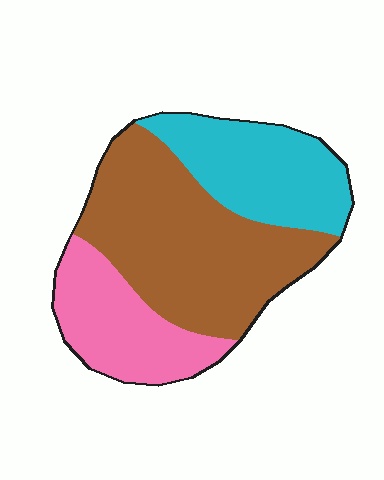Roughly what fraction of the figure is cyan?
Cyan takes up between a quarter and a half of the figure.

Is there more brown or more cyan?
Brown.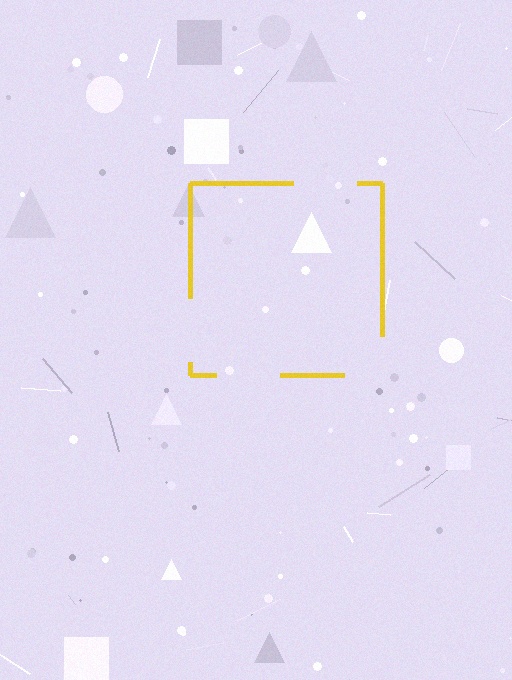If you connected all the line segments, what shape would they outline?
They would outline a square.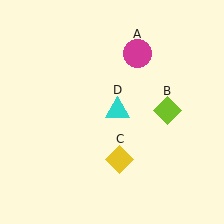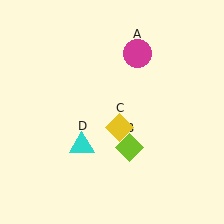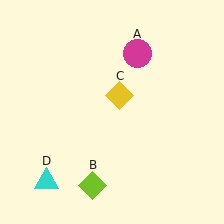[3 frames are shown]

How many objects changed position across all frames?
3 objects changed position: lime diamond (object B), yellow diamond (object C), cyan triangle (object D).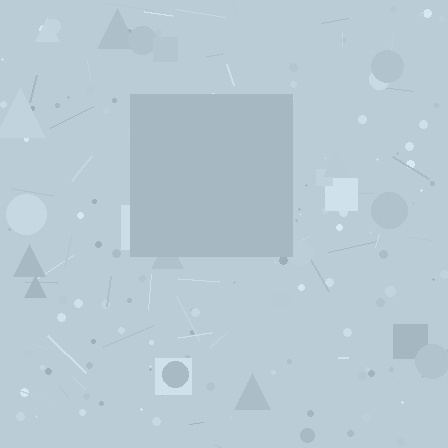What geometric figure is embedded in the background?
A square is embedded in the background.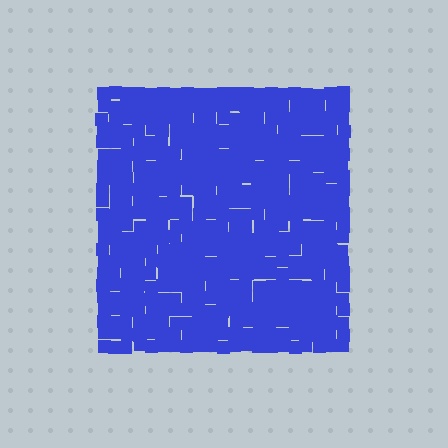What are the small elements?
The small elements are squares.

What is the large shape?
The large shape is a square.